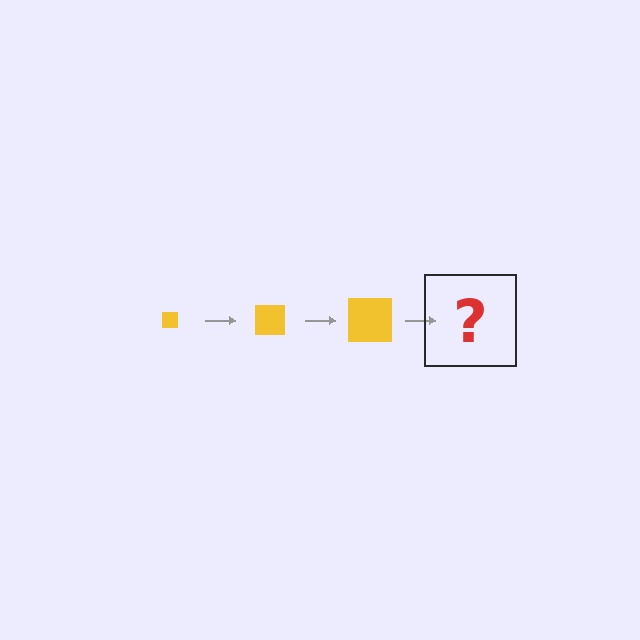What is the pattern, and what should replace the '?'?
The pattern is that the square gets progressively larger each step. The '?' should be a yellow square, larger than the previous one.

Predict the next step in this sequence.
The next step is a yellow square, larger than the previous one.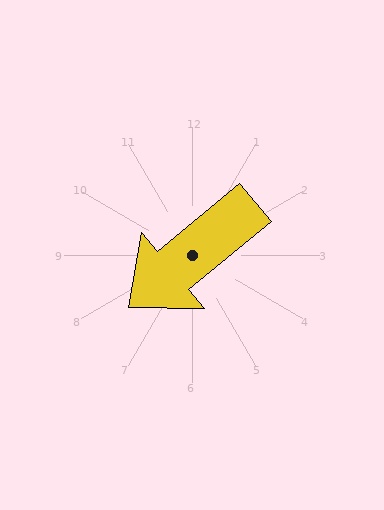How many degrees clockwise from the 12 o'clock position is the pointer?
Approximately 231 degrees.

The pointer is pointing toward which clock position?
Roughly 8 o'clock.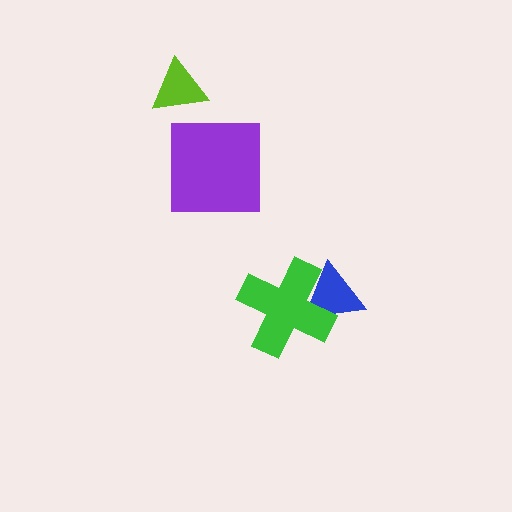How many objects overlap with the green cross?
1 object overlaps with the green cross.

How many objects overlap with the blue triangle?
1 object overlaps with the blue triangle.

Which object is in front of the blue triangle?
The green cross is in front of the blue triangle.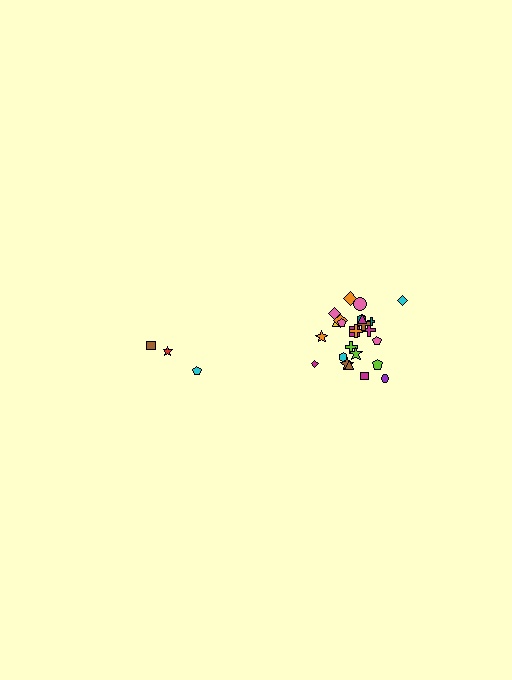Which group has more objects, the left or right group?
The right group.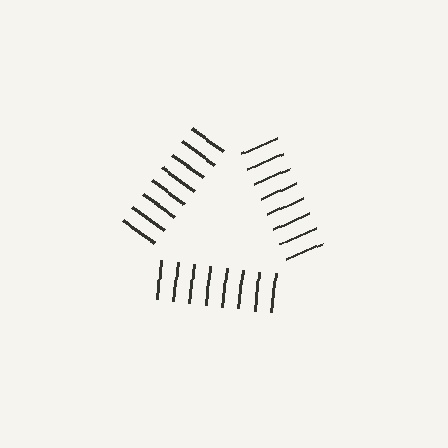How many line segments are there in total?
24 — 8 along each of the 3 edges.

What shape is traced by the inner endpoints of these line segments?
An illusory triangle — the line segments terminate on its edges but no continuous stroke is drawn.